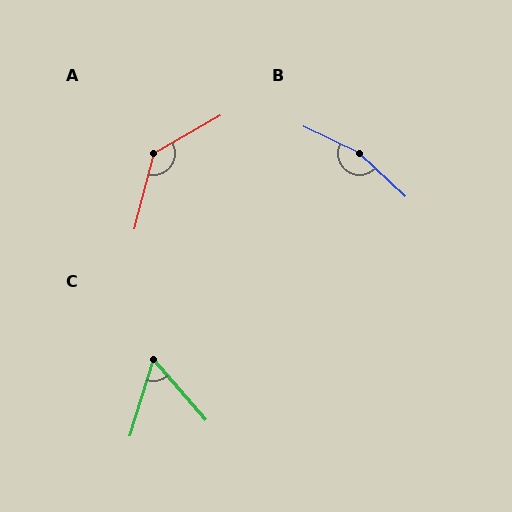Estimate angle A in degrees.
Approximately 133 degrees.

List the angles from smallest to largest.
C (58°), A (133°), B (162°).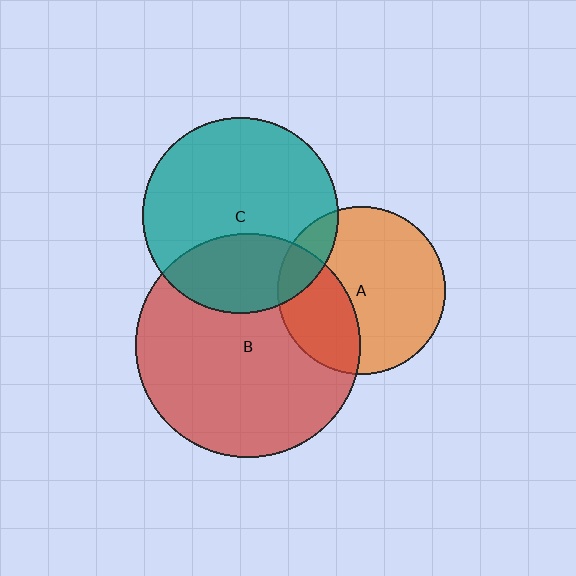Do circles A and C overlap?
Yes.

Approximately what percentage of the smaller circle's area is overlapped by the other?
Approximately 15%.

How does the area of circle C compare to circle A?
Approximately 1.4 times.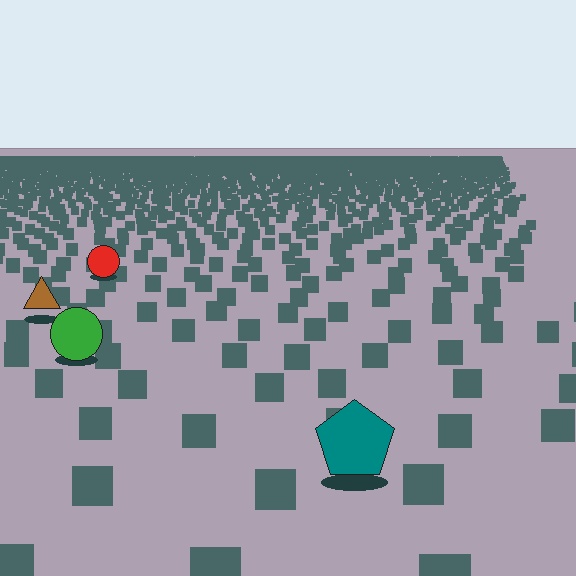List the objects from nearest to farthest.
From nearest to farthest: the teal pentagon, the green circle, the brown triangle, the red circle.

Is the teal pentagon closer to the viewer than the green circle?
Yes. The teal pentagon is closer — you can tell from the texture gradient: the ground texture is coarser near it.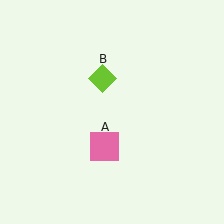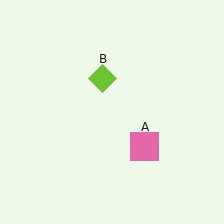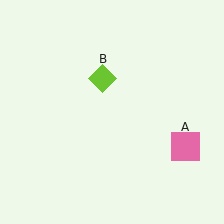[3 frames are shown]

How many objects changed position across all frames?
1 object changed position: pink square (object A).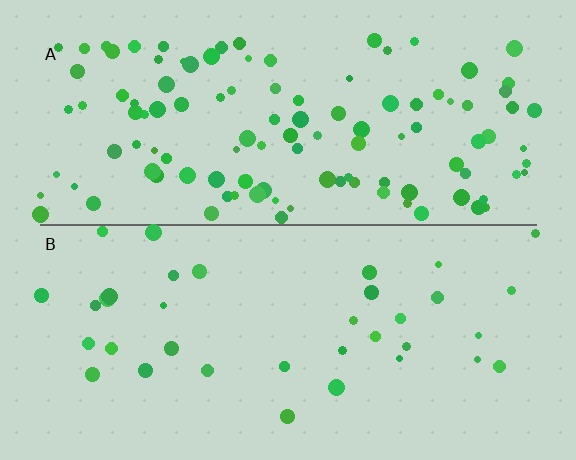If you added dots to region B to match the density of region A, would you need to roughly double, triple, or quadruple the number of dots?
Approximately triple.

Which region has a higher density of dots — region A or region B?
A (the top).